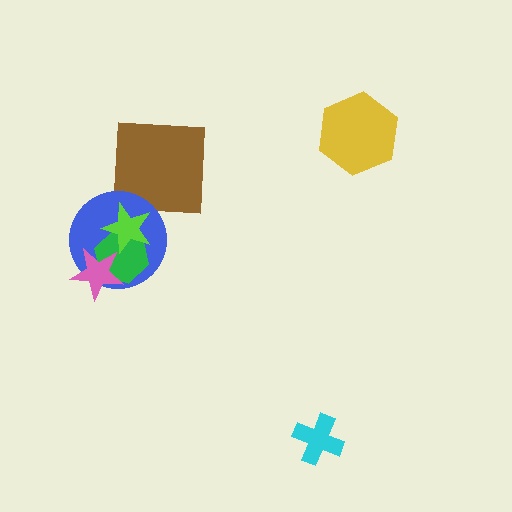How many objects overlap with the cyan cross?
0 objects overlap with the cyan cross.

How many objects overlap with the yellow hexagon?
0 objects overlap with the yellow hexagon.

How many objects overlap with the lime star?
2 objects overlap with the lime star.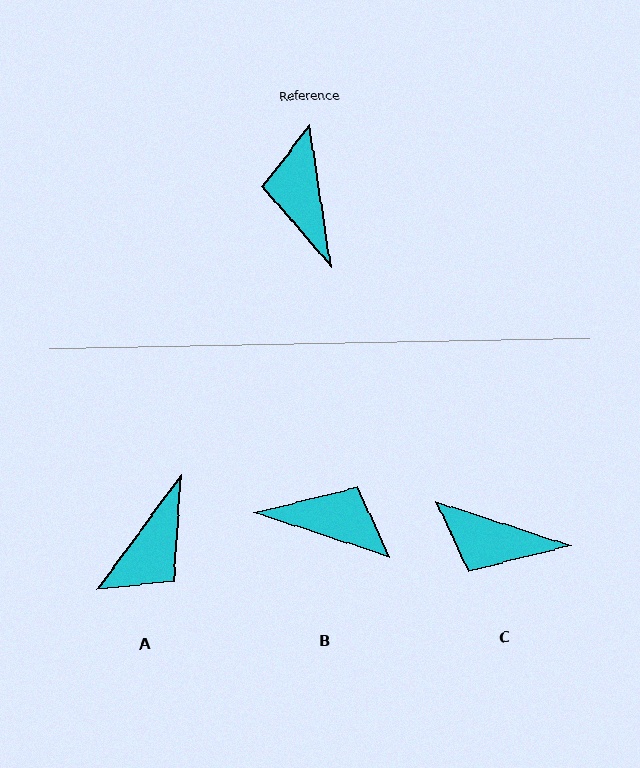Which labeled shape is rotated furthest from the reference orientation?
A, about 135 degrees away.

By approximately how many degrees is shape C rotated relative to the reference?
Approximately 63 degrees counter-clockwise.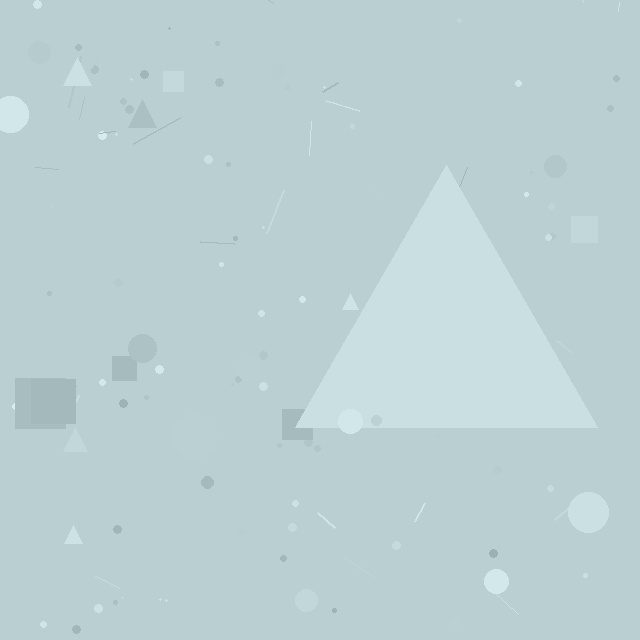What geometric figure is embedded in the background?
A triangle is embedded in the background.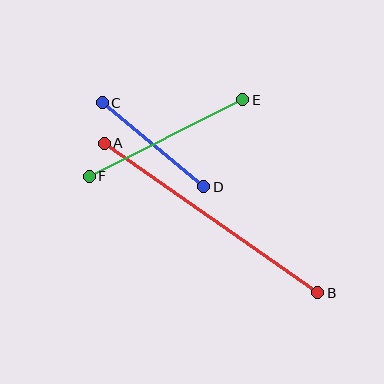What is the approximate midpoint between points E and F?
The midpoint is at approximately (166, 138) pixels.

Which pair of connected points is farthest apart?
Points A and B are farthest apart.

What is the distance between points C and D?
The distance is approximately 132 pixels.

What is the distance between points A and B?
The distance is approximately 261 pixels.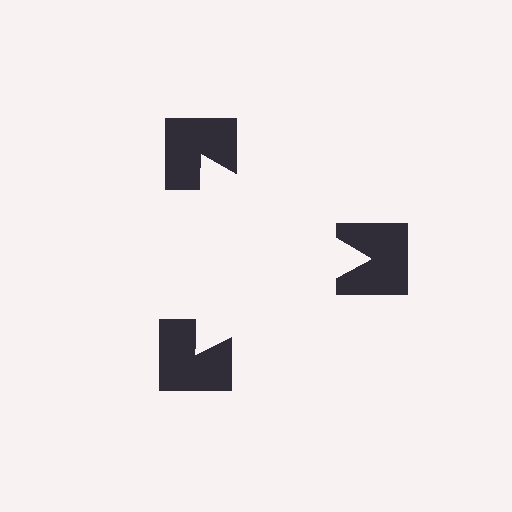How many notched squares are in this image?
There are 3 — one at each vertex of the illusory triangle.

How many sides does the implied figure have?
3 sides.